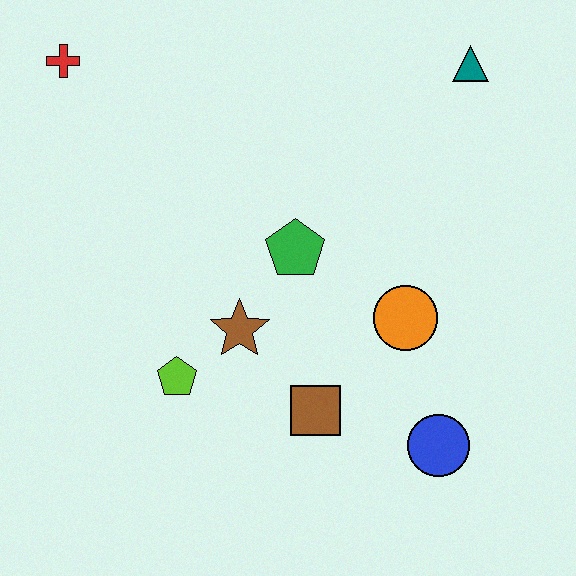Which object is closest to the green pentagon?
The brown star is closest to the green pentagon.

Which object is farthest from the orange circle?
The red cross is farthest from the orange circle.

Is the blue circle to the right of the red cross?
Yes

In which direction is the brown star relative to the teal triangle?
The brown star is below the teal triangle.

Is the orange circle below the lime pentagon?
No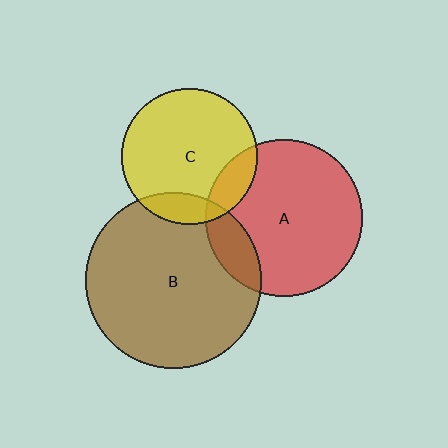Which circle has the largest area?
Circle B (brown).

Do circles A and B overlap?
Yes.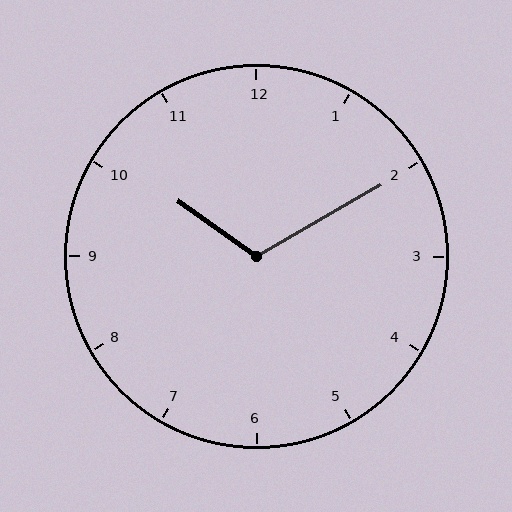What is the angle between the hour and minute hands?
Approximately 115 degrees.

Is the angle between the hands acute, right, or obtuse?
It is obtuse.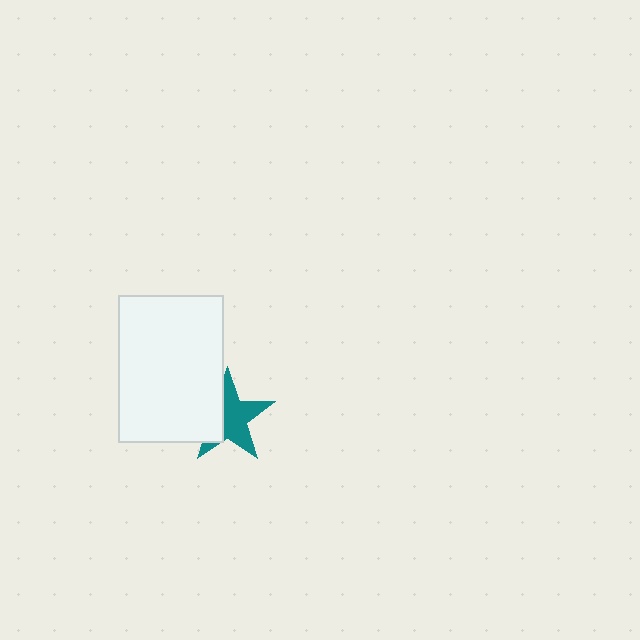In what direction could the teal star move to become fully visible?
The teal star could move right. That would shift it out from behind the white rectangle entirely.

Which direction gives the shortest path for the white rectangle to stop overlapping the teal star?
Moving left gives the shortest separation.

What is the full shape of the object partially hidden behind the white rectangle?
The partially hidden object is a teal star.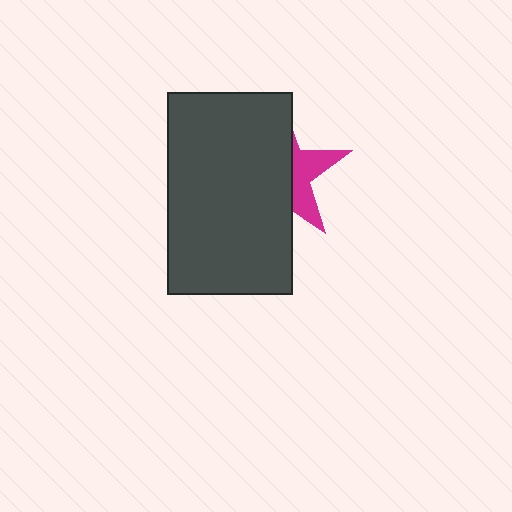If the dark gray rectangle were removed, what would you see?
You would see the complete magenta star.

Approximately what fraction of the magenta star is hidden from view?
Roughly 67% of the magenta star is hidden behind the dark gray rectangle.